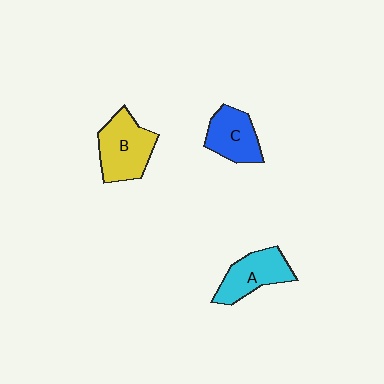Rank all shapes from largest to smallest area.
From largest to smallest: B (yellow), A (cyan), C (blue).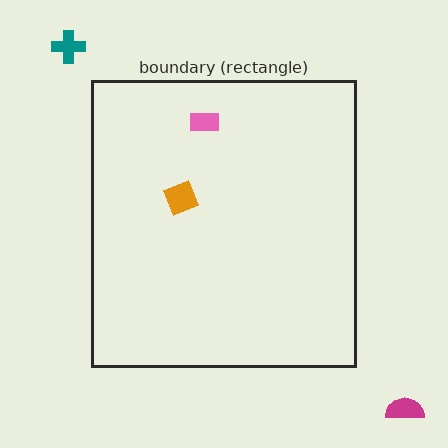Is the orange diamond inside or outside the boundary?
Inside.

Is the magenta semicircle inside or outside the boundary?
Outside.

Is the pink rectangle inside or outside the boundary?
Inside.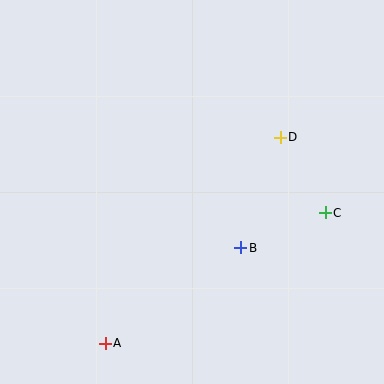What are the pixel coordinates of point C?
Point C is at (325, 213).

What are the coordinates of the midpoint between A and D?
The midpoint between A and D is at (193, 240).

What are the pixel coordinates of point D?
Point D is at (280, 137).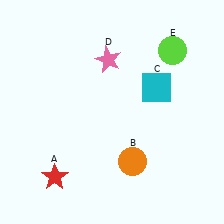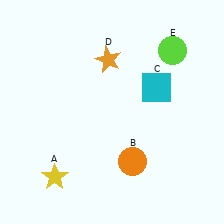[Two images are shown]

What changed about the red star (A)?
In Image 1, A is red. In Image 2, it changed to yellow.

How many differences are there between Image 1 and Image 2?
There are 2 differences between the two images.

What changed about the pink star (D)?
In Image 1, D is pink. In Image 2, it changed to orange.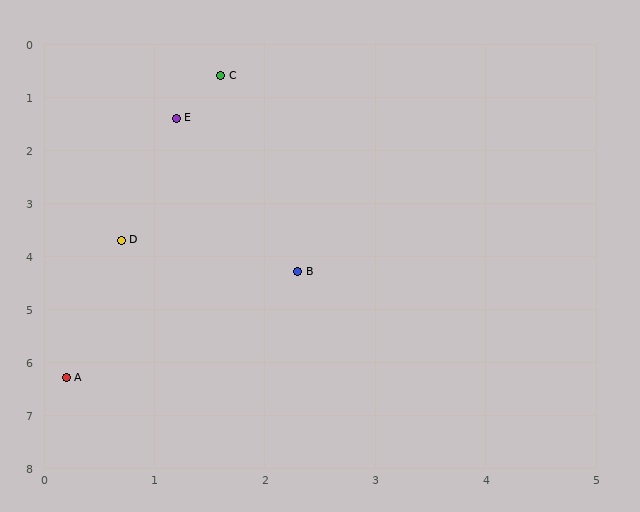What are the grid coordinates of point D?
Point D is at approximately (0.7, 3.7).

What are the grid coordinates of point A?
Point A is at approximately (0.2, 6.3).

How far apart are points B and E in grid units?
Points B and E are about 3.1 grid units apart.